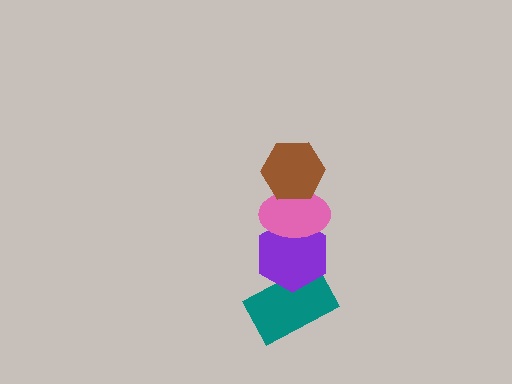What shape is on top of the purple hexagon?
The pink ellipse is on top of the purple hexagon.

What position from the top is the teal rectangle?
The teal rectangle is 4th from the top.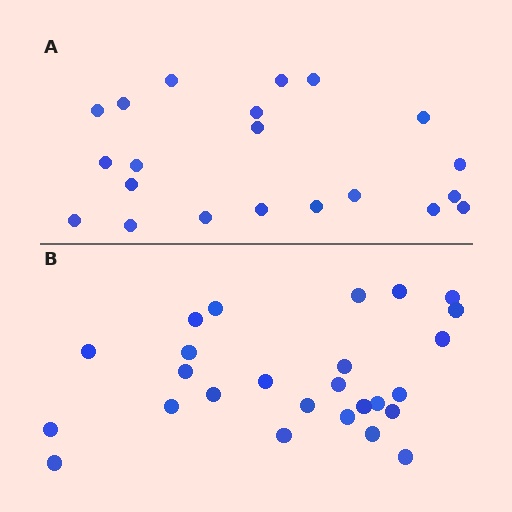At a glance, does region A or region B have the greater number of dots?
Region B (the bottom region) has more dots.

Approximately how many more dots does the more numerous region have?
Region B has about 5 more dots than region A.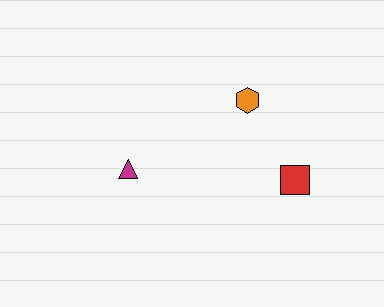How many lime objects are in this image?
There are no lime objects.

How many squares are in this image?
There is 1 square.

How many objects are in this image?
There are 3 objects.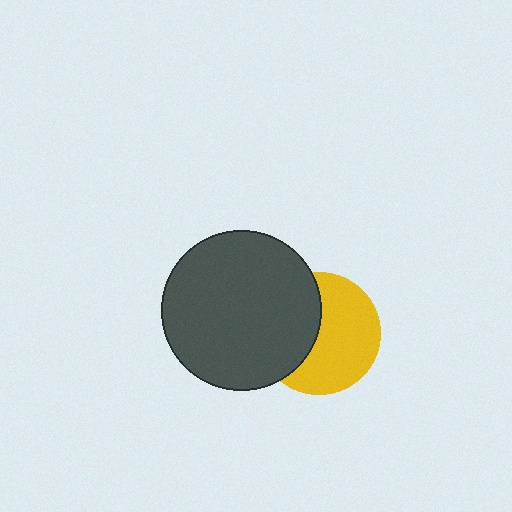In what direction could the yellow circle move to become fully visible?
The yellow circle could move right. That would shift it out from behind the dark gray circle entirely.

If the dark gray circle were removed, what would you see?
You would see the complete yellow circle.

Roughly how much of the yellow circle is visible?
About half of it is visible (roughly 59%).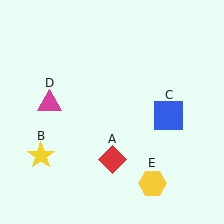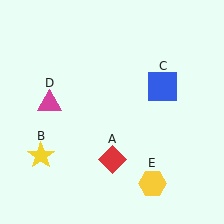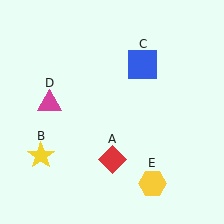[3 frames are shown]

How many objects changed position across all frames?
1 object changed position: blue square (object C).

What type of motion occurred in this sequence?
The blue square (object C) rotated counterclockwise around the center of the scene.